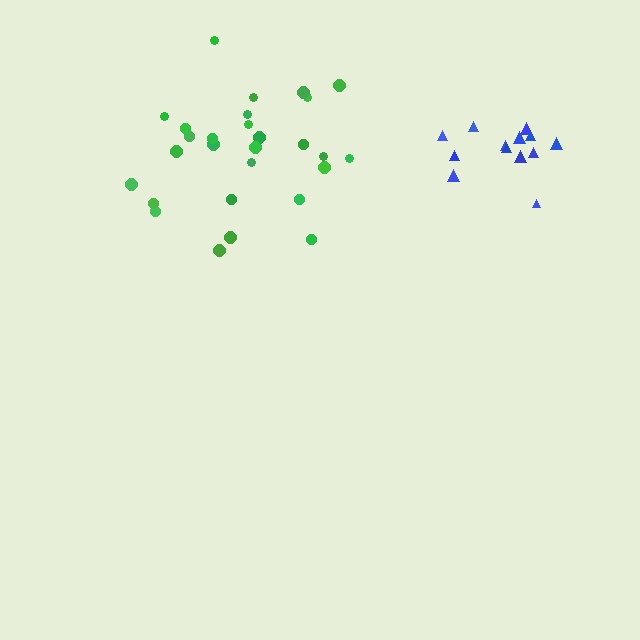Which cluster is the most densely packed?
Blue.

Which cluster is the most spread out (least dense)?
Green.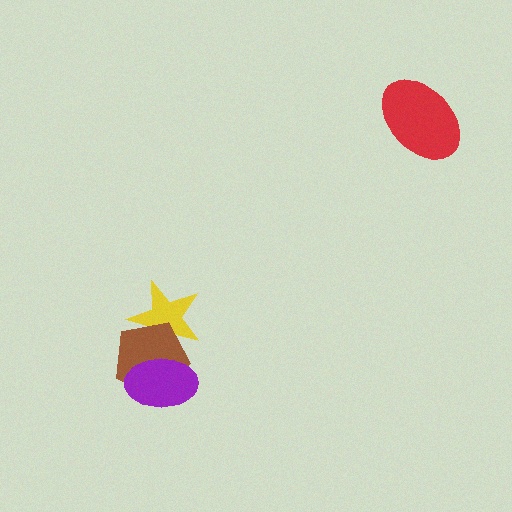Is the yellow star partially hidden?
Yes, it is partially covered by another shape.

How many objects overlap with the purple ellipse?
2 objects overlap with the purple ellipse.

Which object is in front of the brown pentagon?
The purple ellipse is in front of the brown pentagon.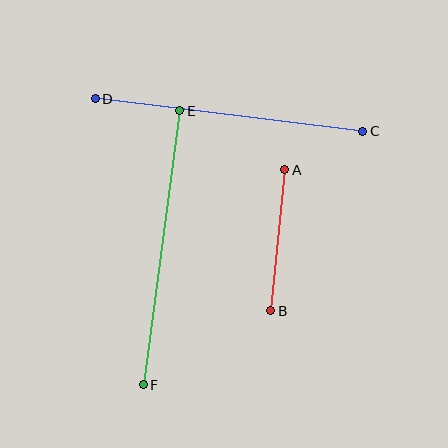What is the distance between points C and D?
The distance is approximately 269 pixels.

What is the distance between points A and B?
The distance is approximately 142 pixels.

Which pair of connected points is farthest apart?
Points E and F are farthest apart.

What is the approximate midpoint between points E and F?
The midpoint is at approximately (162, 248) pixels.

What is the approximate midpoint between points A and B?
The midpoint is at approximately (278, 240) pixels.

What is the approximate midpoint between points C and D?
The midpoint is at approximately (229, 115) pixels.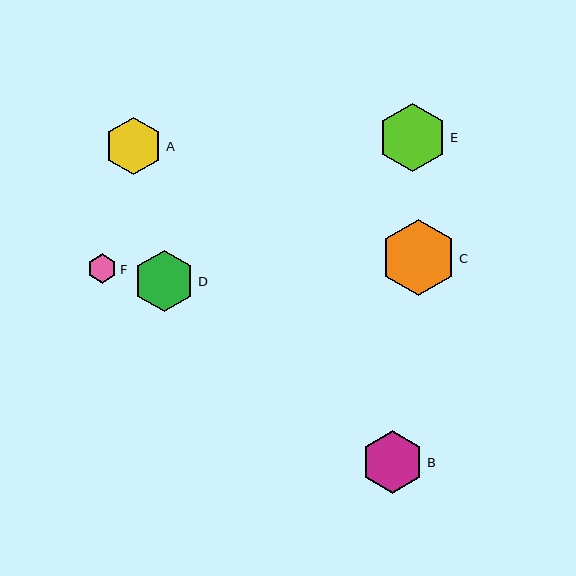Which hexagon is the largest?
Hexagon C is the largest with a size of approximately 76 pixels.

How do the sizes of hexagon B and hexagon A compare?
Hexagon B and hexagon A are approximately the same size.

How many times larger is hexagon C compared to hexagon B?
Hexagon C is approximately 1.2 times the size of hexagon B.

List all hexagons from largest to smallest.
From largest to smallest: C, E, B, D, A, F.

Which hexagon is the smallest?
Hexagon F is the smallest with a size of approximately 30 pixels.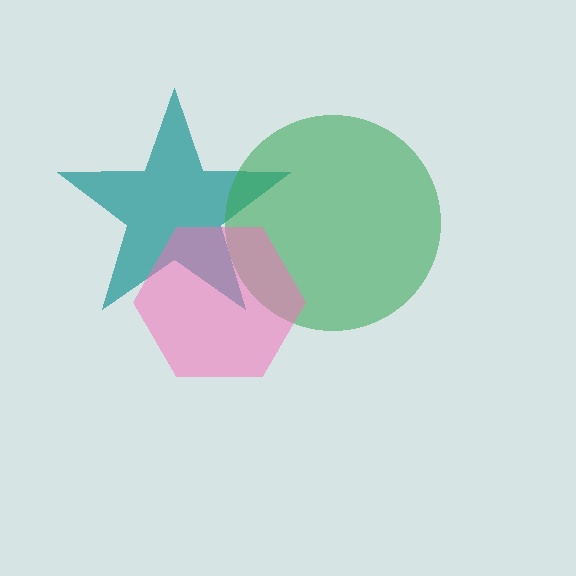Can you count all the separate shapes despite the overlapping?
Yes, there are 3 separate shapes.